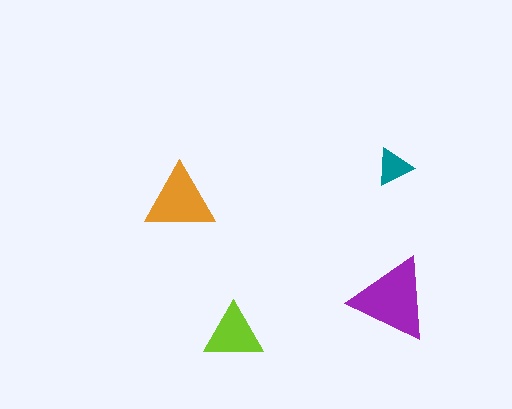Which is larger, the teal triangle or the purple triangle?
The purple one.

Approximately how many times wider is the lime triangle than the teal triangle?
About 1.5 times wider.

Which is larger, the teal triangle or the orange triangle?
The orange one.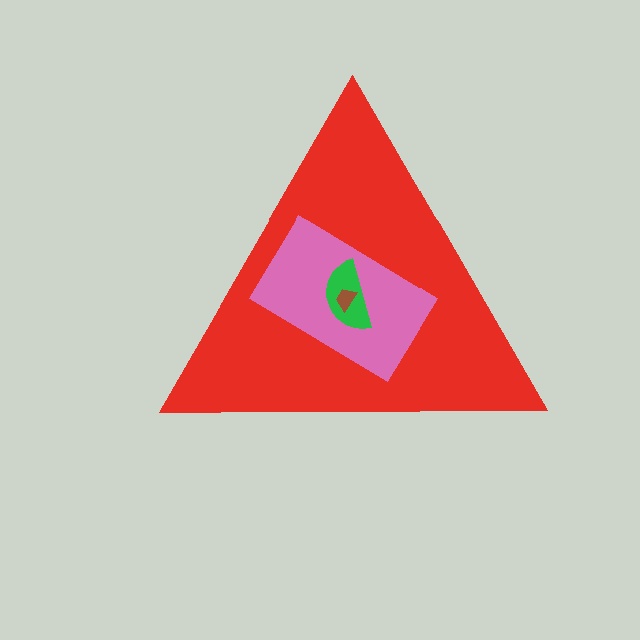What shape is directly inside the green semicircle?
The brown trapezoid.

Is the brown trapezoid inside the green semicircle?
Yes.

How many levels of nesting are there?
4.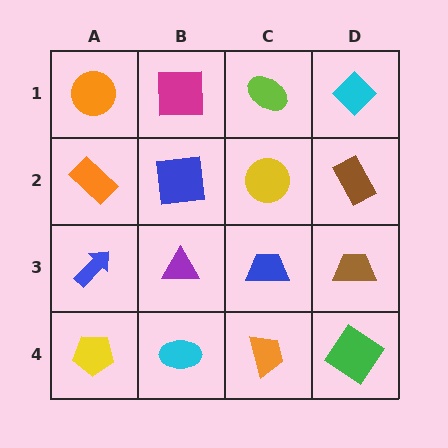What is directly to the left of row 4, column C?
A cyan ellipse.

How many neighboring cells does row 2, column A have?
3.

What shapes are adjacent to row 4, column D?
A brown trapezoid (row 3, column D), an orange trapezoid (row 4, column C).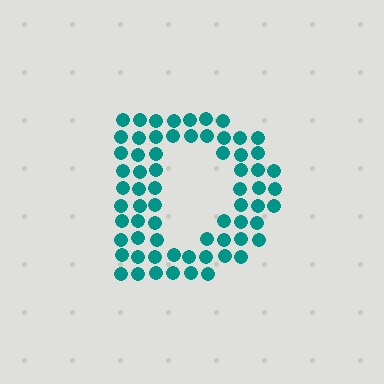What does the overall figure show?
The overall figure shows the letter D.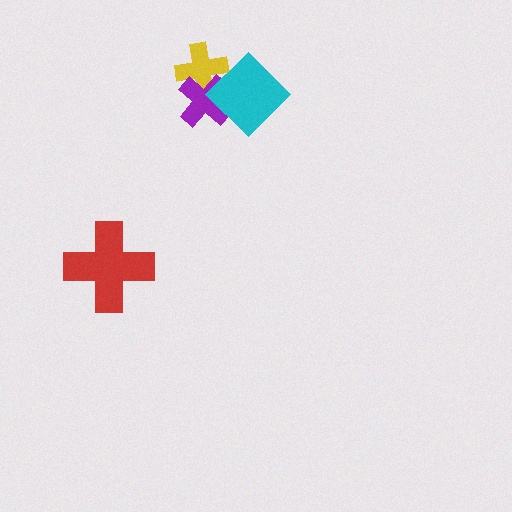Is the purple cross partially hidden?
Yes, it is partially covered by another shape.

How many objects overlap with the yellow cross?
2 objects overlap with the yellow cross.